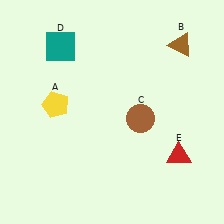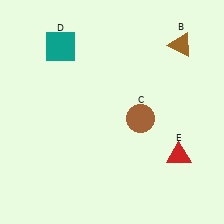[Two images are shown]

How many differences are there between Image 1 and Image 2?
There is 1 difference between the two images.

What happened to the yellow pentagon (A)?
The yellow pentagon (A) was removed in Image 2. It was in the top-left area of Image 1.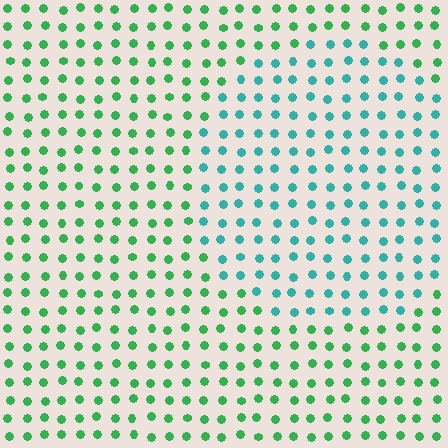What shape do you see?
I see a circle.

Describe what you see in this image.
The image is filled with small green elements in a uniform arrangement. A circle-shaped region is visible where the elements are tinted to a slightly different hue, forming a subtle color boundary.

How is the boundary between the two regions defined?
The boundary is defined purely by a slight shift in hue (about 41 degrees). Spacing, size, and orientation are identical on both sides.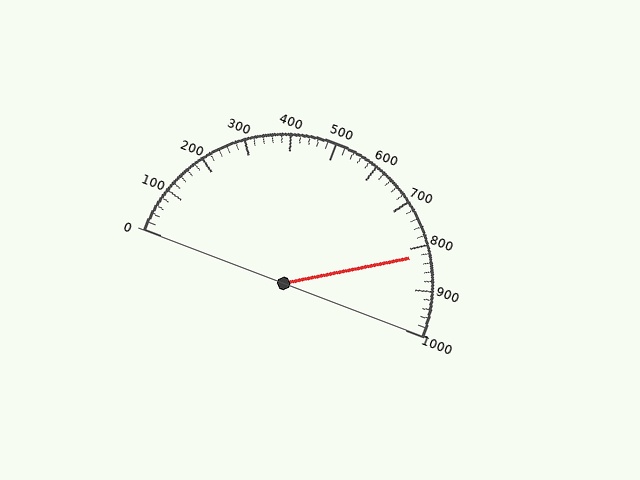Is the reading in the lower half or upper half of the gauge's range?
The reading is in the upper half of the range (0 to 1000).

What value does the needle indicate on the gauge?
The needle indicates approximately 820.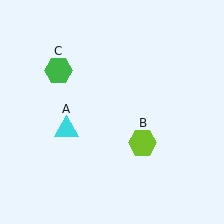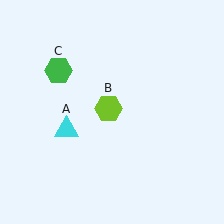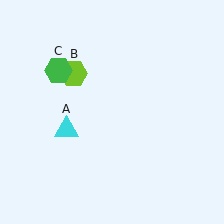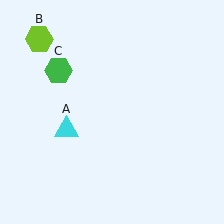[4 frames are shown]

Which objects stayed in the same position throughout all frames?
Cyan triangle (object A) and green hexagon (object C) remained stationary.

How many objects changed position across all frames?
1 object changed position: lime hexagon (object B).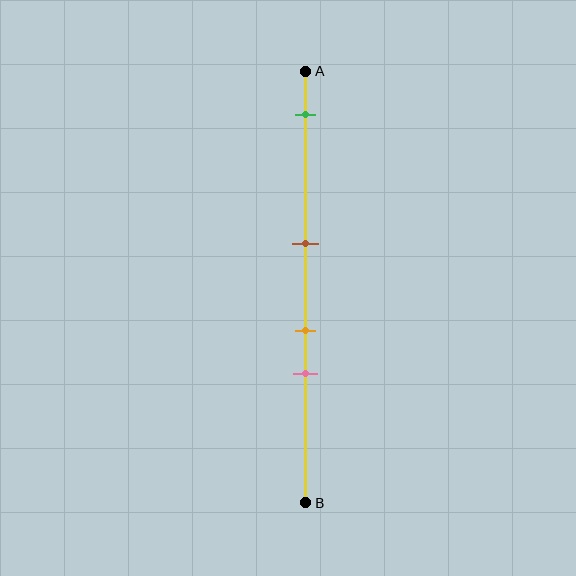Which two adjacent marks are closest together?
The orange and pink marks are the closest adjacent pair.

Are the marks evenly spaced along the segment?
No, the marks are not evenly spaced.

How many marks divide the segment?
There are 4 marks dividing the segment.